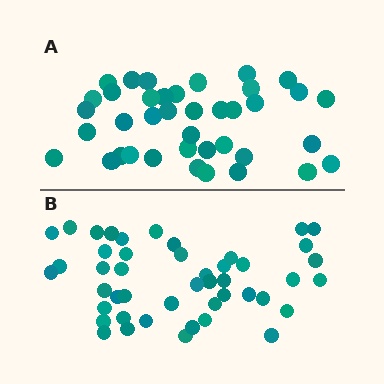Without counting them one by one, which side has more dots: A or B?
Region B (the bottom region) has more dots.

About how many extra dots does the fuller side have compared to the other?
Region B has roughly 8 or so more dots than region A.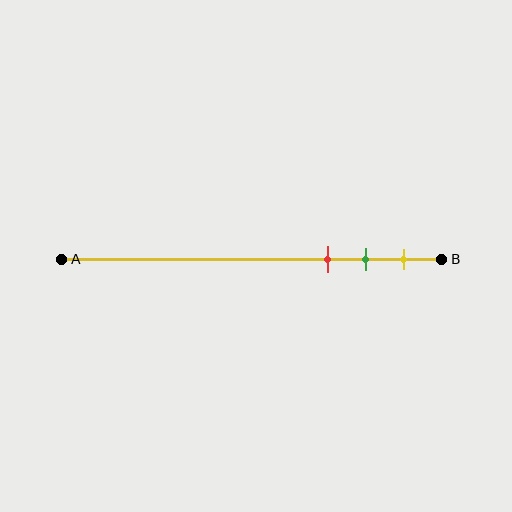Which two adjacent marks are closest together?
The green and yellow marks are the closest adjacent pair.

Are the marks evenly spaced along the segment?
Yes, the marks are approximately evenly spaced.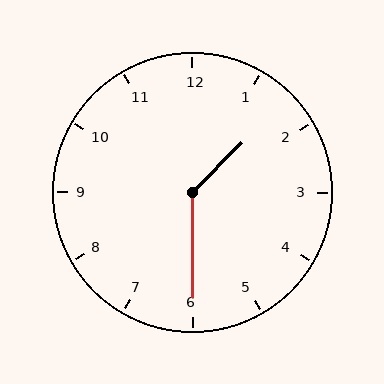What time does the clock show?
1:30.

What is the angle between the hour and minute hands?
Approximately 135 degrees.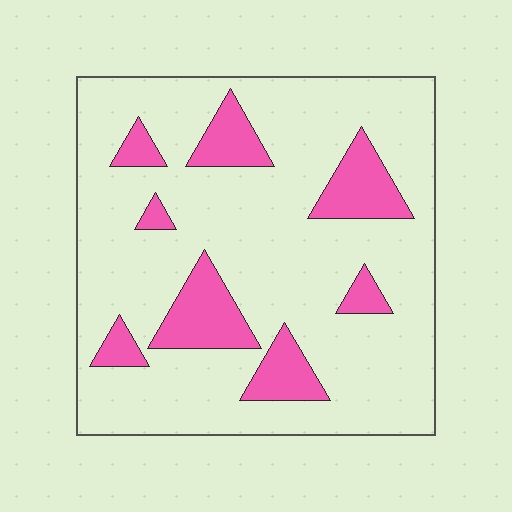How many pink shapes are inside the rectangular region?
8.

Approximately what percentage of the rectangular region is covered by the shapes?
Approximately 20%.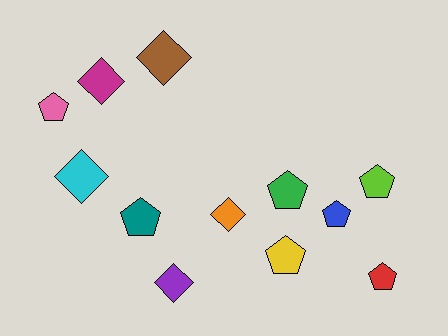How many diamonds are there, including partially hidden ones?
There are 5 diamonds.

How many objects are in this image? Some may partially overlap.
There are 12 objects.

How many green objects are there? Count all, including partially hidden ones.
There is 1 green object.